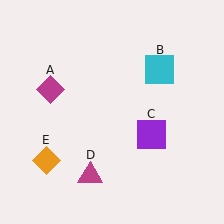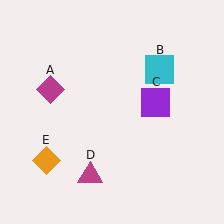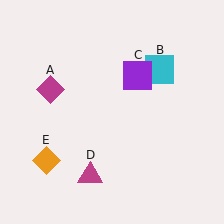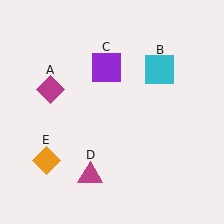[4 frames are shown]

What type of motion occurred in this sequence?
The purple square (object C) rotated counterclockwise around the center of the scene.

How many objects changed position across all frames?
1 object changed position: purple square (object C).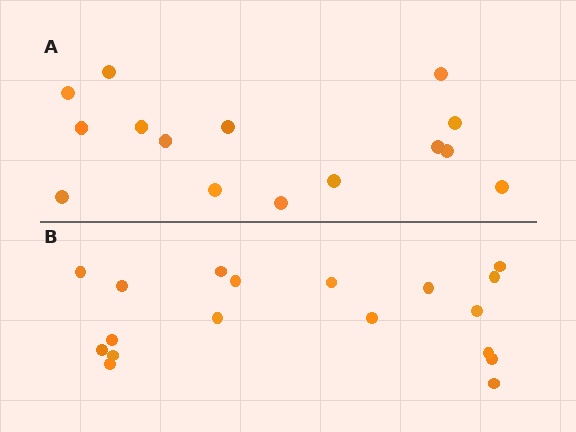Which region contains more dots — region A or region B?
Region B (the bottom region) has more dots.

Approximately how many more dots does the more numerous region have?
Region B has just a few more — roughly 2 or 3 more dots than region A.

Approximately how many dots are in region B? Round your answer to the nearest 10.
About 20 dots. (The exact count is 18, which rounds to 20.)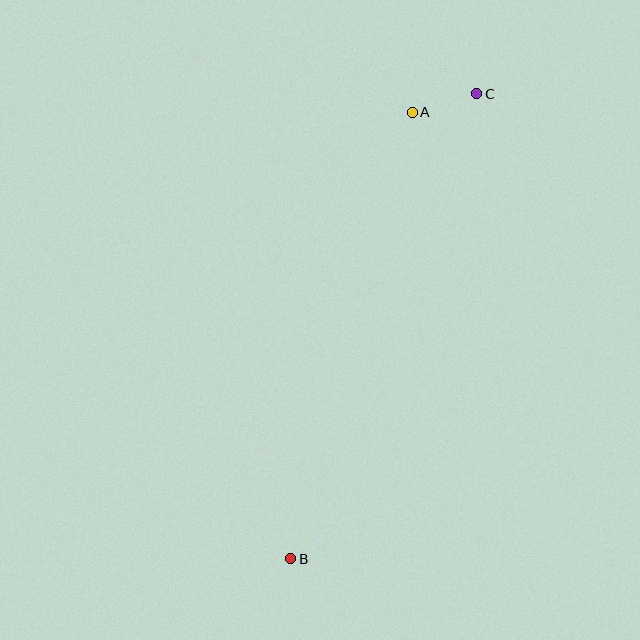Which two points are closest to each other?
Points A and C are closest to each other.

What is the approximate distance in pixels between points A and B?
The distance between A and B is approximately 462 pixels.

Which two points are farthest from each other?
Points B and C are farthest from each other.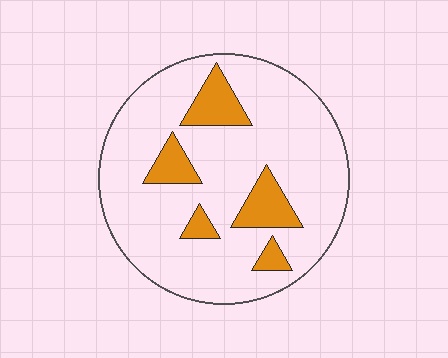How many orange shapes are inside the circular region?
5.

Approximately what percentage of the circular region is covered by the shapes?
Approximately 15%.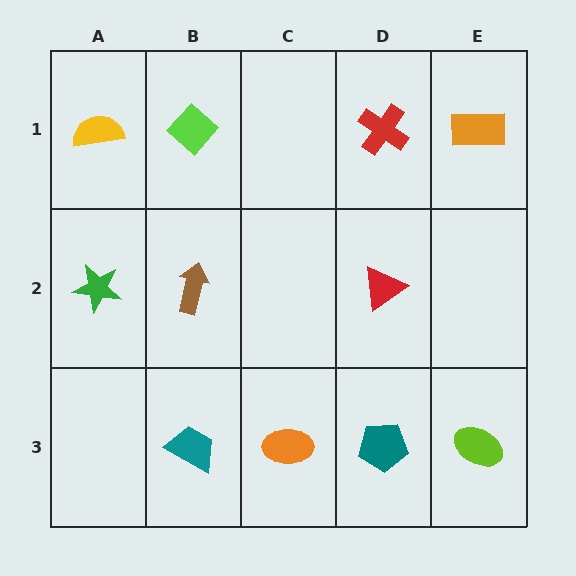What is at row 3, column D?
A teal pentagon.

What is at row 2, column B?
A brown arrow.